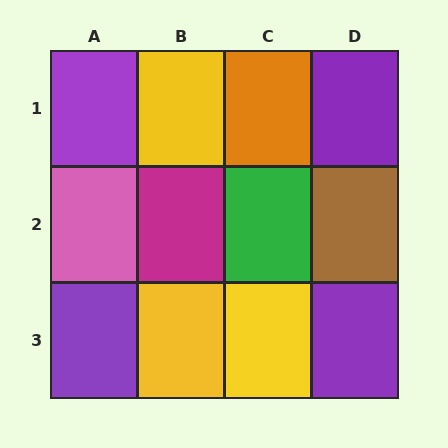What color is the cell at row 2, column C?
Green.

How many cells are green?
1 cell is green.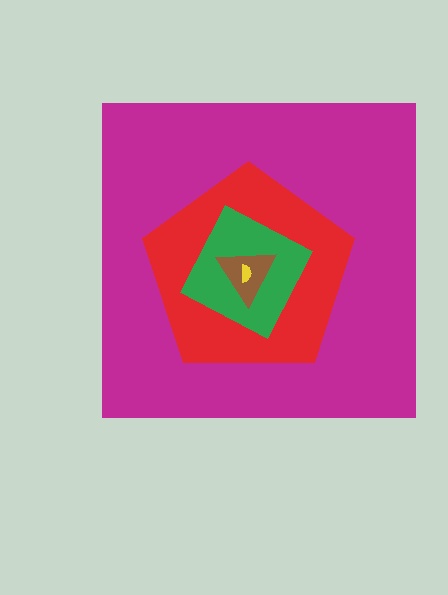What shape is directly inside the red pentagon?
The green diamond.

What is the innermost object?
The yellow semicircle.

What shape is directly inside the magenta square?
The red pentagon.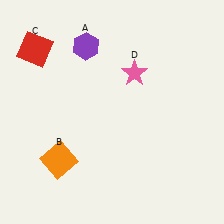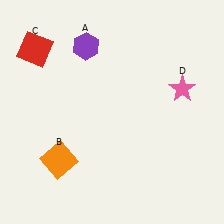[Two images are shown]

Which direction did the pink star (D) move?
The pink star (D) moved right.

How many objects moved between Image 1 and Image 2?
1 object moved between the two images.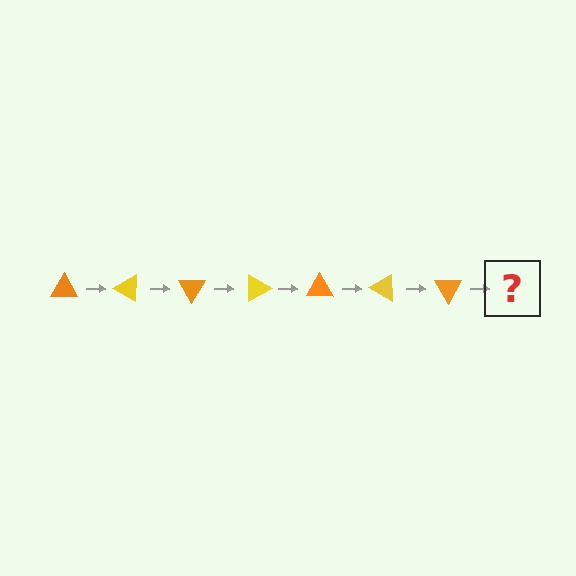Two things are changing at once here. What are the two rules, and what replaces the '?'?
The two rules are that it rotates 30 degrees each step and the color cycles through orange and yellow. The '?' should be a yellow triangle, rotated 210 degrees from the start.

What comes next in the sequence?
The next element should be a yellow triangle, rotated 210 degrees from the start.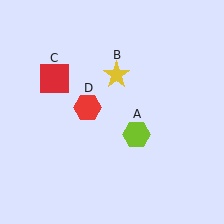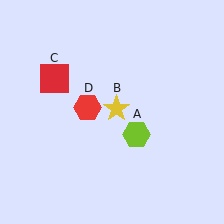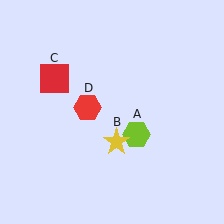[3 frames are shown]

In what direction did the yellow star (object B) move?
The yellow star (object B) moved down.